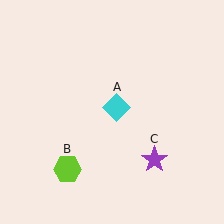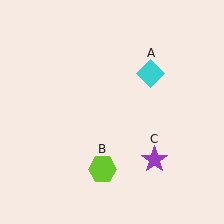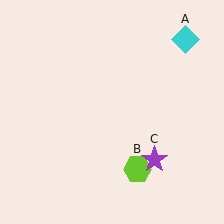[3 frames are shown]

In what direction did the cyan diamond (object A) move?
The cyan diamond (object A) moved up and to the right.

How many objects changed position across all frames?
2 objects changed position: cyan diamond (object A), lime hexagon (object B).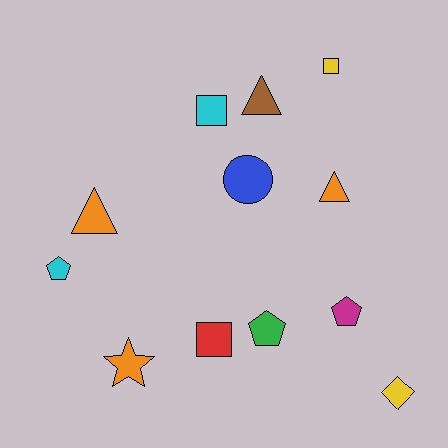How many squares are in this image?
There are 3 squares.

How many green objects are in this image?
There is 1 green object.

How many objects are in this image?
There are 12 objects.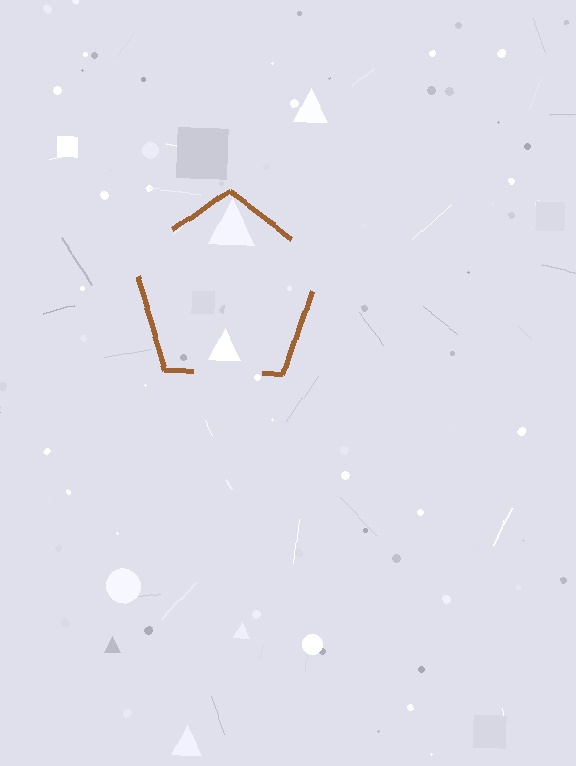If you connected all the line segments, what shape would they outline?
They would outline a pentagon.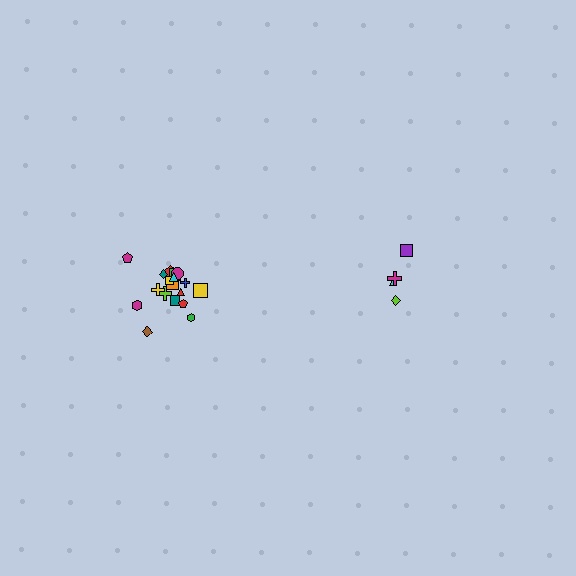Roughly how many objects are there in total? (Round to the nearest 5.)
Roughly 20 objects in total.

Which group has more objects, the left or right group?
The left group.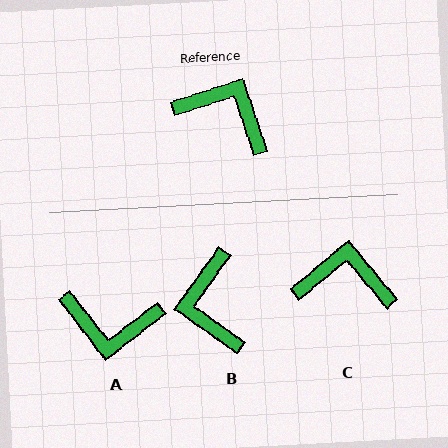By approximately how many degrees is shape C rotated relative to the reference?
Approximately 21 degrees counter-clockwise.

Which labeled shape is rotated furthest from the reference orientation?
A, about 161 degrees away.